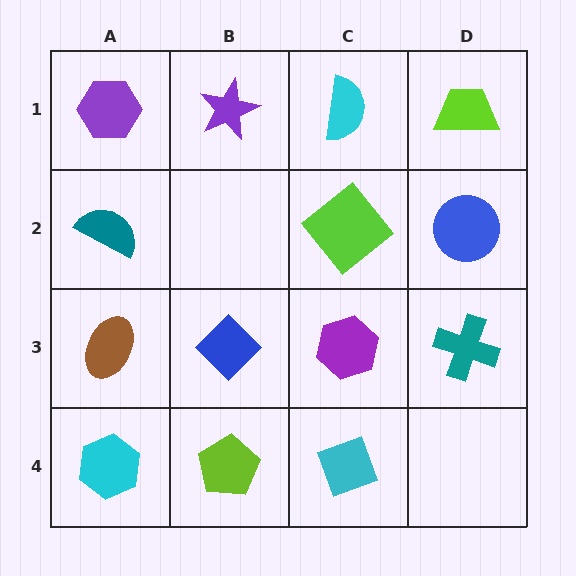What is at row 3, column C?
A purple hexagon.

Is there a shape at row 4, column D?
No, that cell is empty.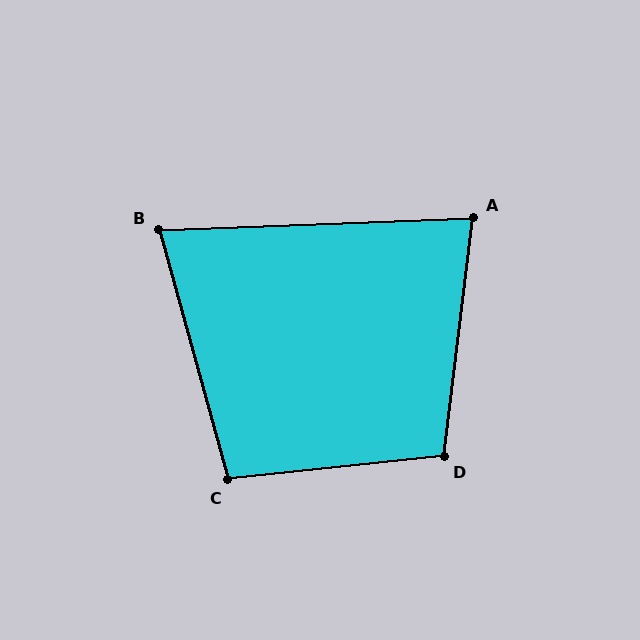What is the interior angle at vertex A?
Approximately 81 degrees (acute).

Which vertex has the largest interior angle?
D, at approximately 103 degrees.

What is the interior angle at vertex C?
Approximately 99 degrees (obtuse).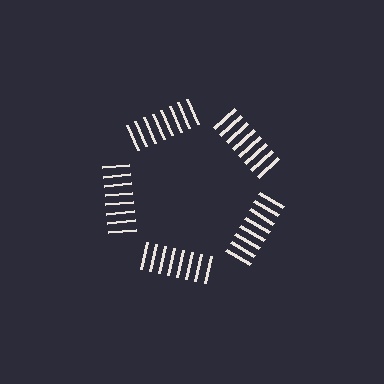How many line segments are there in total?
40 — 8 along each of the 5 edges.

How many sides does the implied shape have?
5 sides — the line-ends trace a pentagon.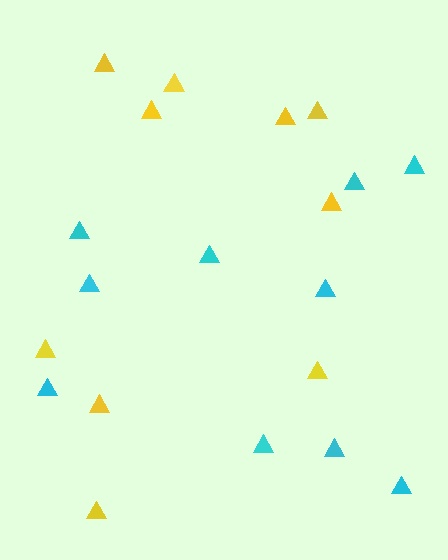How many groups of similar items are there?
There are 2 groups: one group of cyan triangles (10) and one group of yellow triangles (10).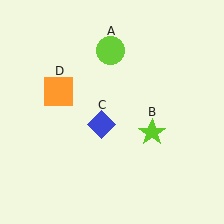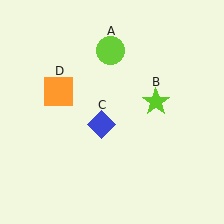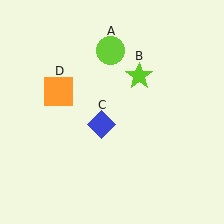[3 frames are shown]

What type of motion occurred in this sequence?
The lime star (object B) rotated counterclockwise around the center of the scene.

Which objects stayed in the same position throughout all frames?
Lime circle (object A) and blue diamond (object C) and orange square (object D) remained stationary.